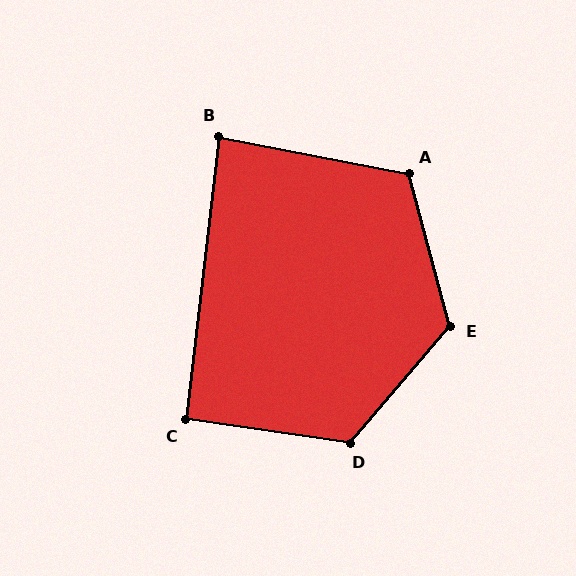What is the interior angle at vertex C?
Approximately 91 degrees (approximately right).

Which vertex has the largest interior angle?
E, at approximately 124 degrees.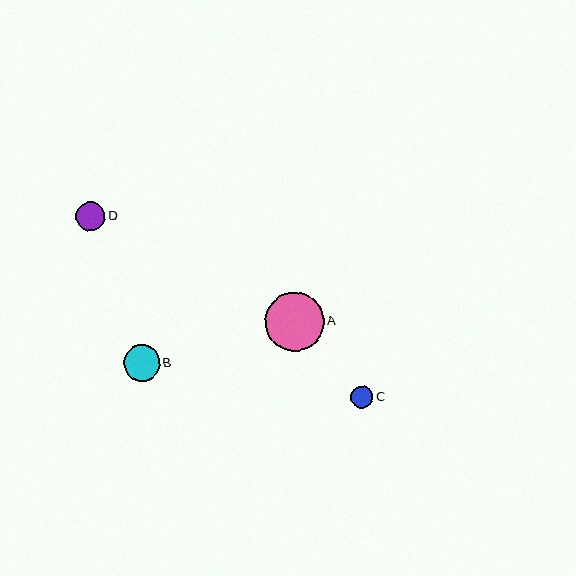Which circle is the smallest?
Circle C is the smallest with a size of approximately 22 pixels.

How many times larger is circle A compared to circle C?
Circle A is approximately 2.7 times the size of circle C.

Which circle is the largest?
Circle A is the largest with a size of approximately 59 pixels.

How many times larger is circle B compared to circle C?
Circle B is approximately 1.7 times the size of circle C.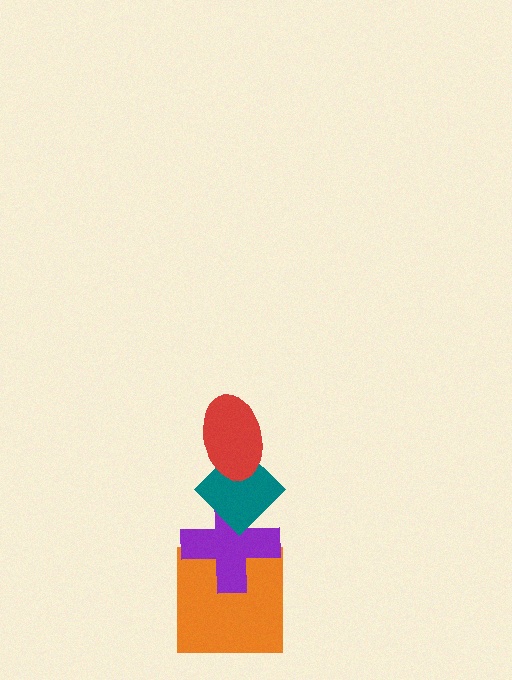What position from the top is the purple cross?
The purple cross is 3rd from the top.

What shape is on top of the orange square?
The purple cross is on top of the orange square.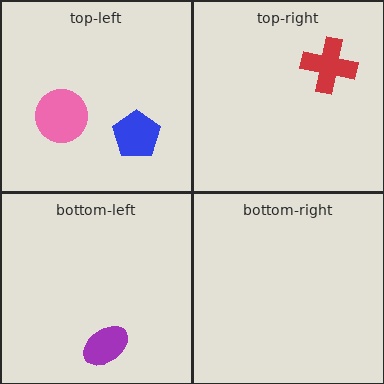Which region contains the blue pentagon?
The top-left region.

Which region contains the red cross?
The top-right region.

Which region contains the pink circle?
The top-left region.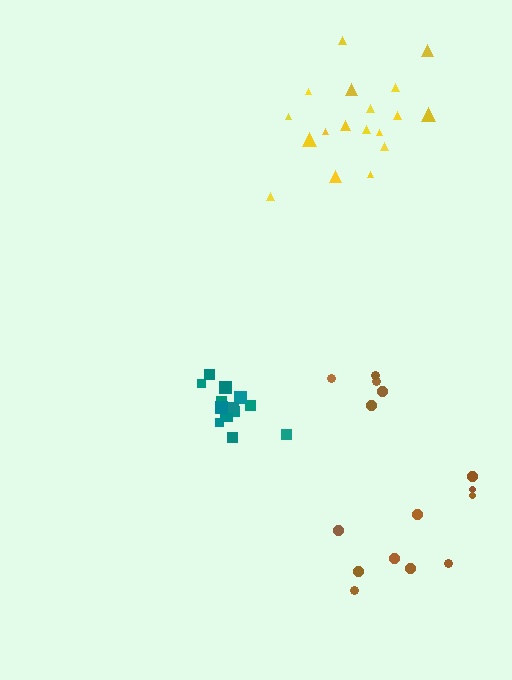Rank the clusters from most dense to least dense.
teal, yellow, brown.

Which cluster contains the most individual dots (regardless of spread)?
Yellow (18).